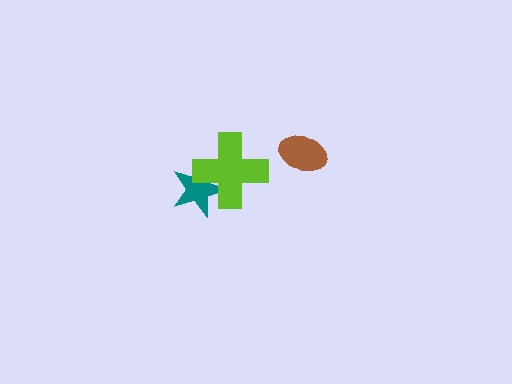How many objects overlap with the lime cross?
1 object overlaps with the lime cross.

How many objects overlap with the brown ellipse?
0 objects overlap with the brown ellipse.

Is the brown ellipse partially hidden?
No, no other shape covers it.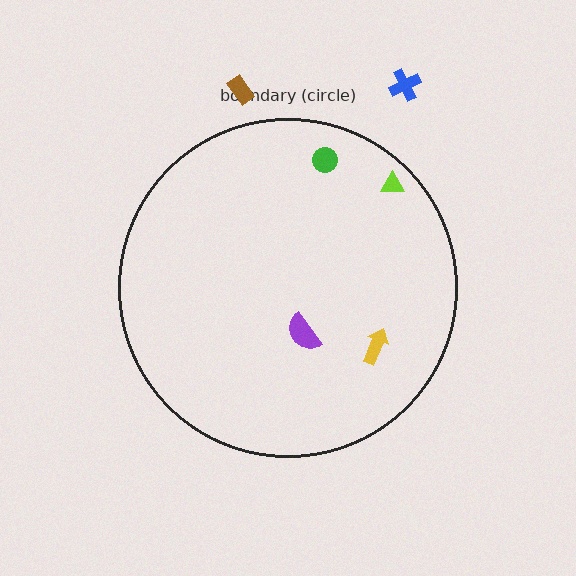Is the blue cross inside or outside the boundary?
Outside.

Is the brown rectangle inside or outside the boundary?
Outside.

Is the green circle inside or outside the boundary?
Inside.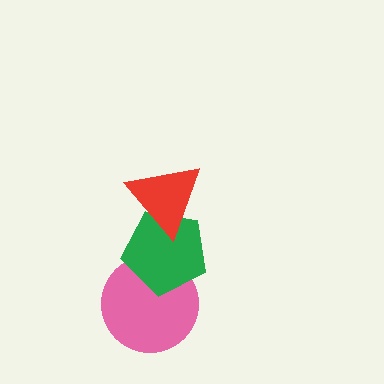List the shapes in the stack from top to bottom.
From top to bottom: the red triangle, the green pentagon, the pink circle.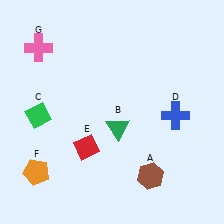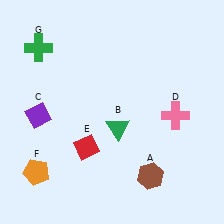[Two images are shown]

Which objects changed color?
C changed from green to purple. D changed from blue to pink. G changed from pink to green.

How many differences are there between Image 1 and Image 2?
There are 3 differences between the two images.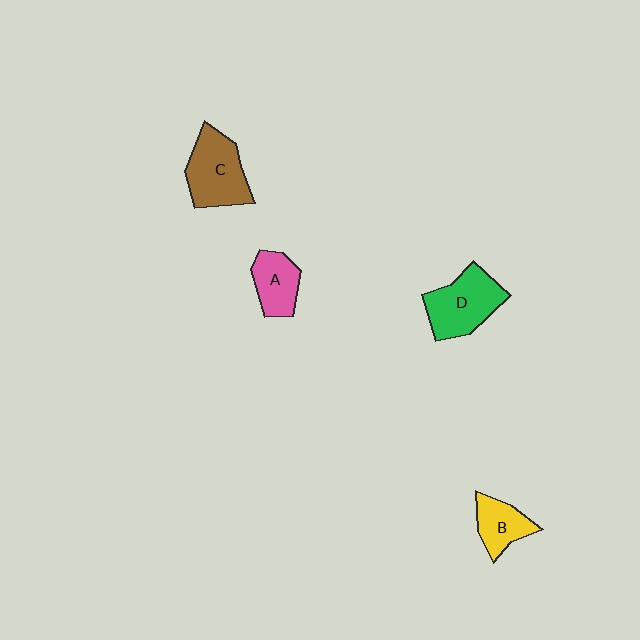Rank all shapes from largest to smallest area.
From largest to smallest: D (green), C (brown), A (pink), B (yellow).